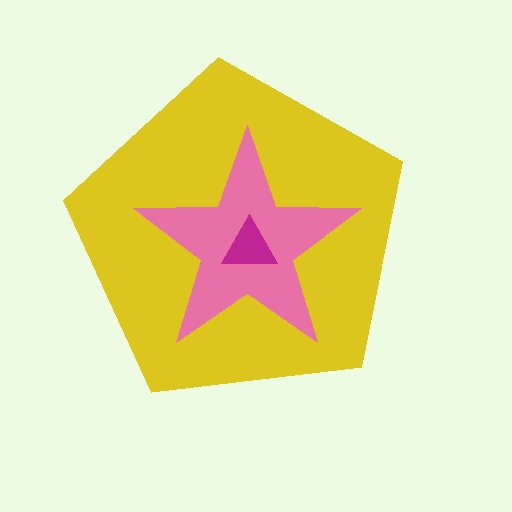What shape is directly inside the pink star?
The magenta triangle.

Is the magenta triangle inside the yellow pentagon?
Yes.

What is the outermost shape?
The yellow pentagon.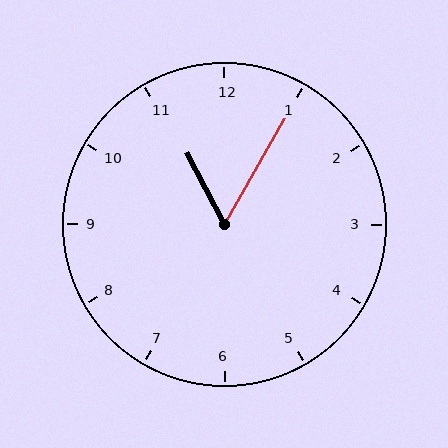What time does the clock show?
11:05.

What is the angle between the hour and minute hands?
Approximately 58 degrees.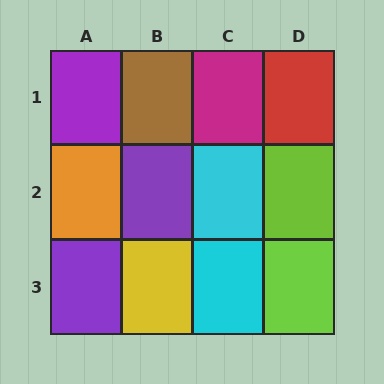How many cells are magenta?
1 cell is magenta.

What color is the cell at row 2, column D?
Lime.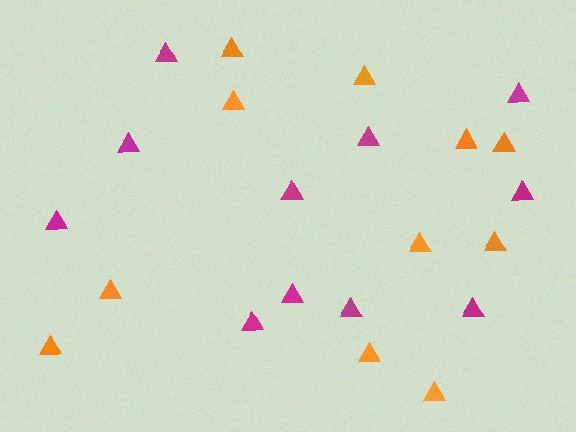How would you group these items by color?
There are 2 groups: one group of orange triangles (11) and one group of magenta triangles (11).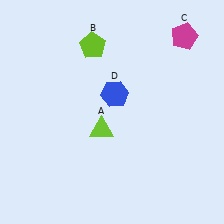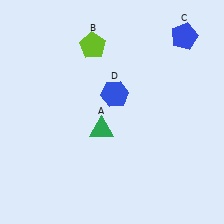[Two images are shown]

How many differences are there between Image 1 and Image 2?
There are 2 differences between the two images.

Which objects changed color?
A changed from lime to green. C changed from magenta to blue.